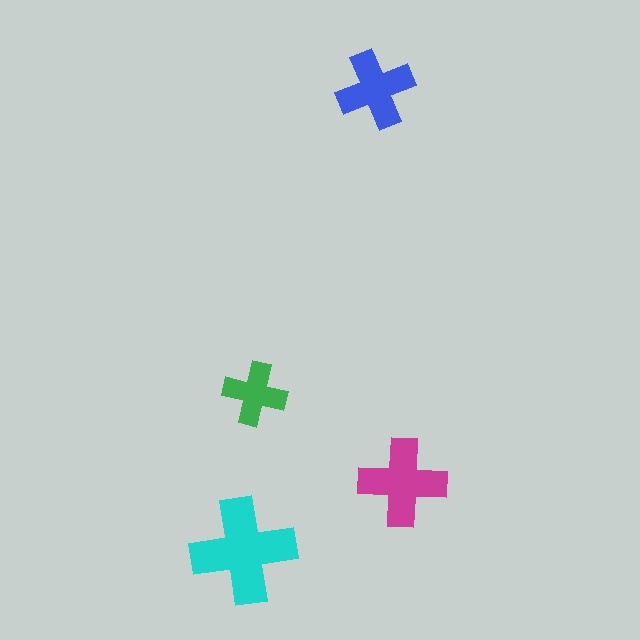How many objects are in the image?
There are 4 objects in the image.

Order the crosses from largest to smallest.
the cyan one, the magenta one, the blue one, the green one.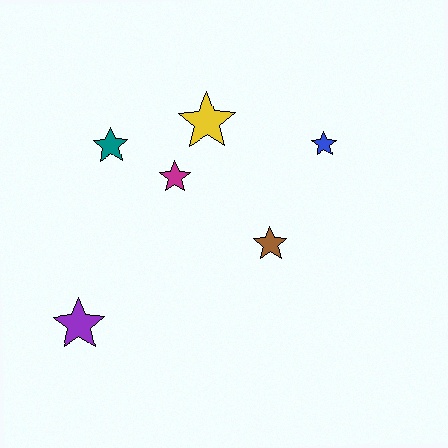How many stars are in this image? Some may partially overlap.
There are 6 stars.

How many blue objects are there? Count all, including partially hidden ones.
There is 1 blue object.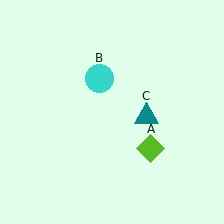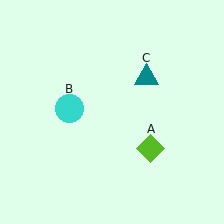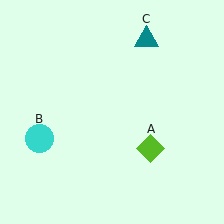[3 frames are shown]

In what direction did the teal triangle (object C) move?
The teal triangle (object C) moved up.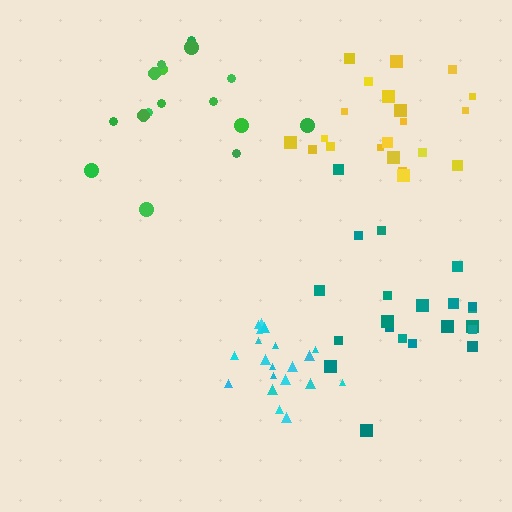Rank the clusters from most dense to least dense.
cyan, yellow, teal, green.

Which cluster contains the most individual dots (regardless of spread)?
Yellow (21).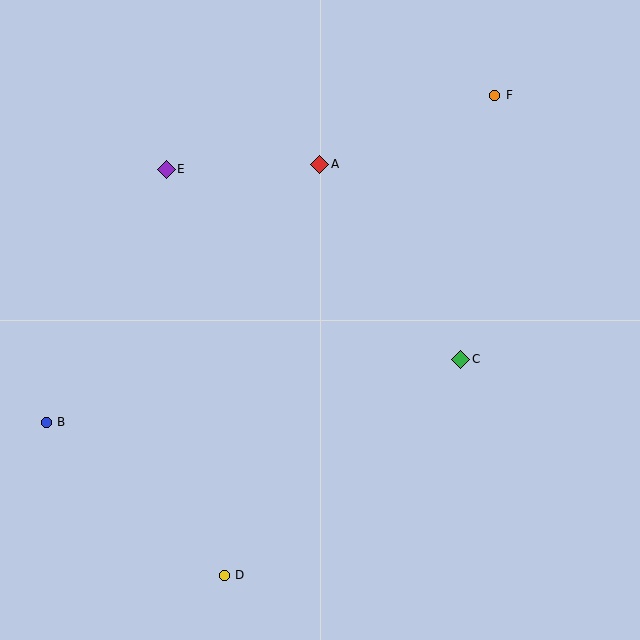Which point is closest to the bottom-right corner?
Point C is closest to the bottom-right corner.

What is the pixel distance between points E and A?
The distance between E and A is 153 pixels.